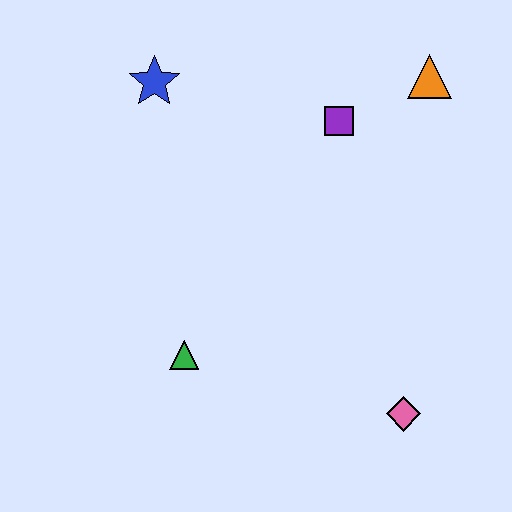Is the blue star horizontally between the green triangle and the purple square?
No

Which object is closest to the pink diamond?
The green triangle is closest to the pink diamond.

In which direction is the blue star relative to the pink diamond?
The blue star is above the pink diamond.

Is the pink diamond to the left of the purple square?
No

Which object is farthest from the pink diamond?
The blue star is farthest from the pink diamond.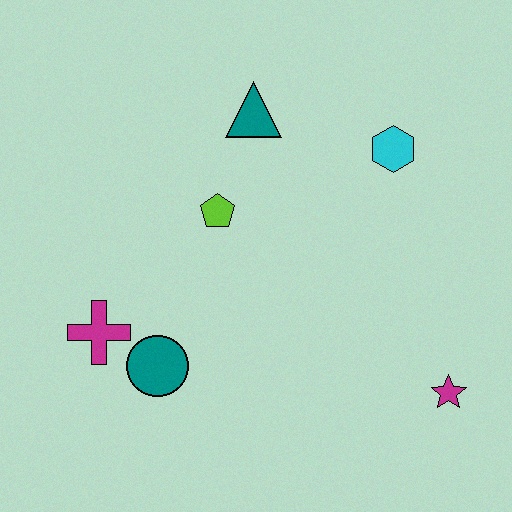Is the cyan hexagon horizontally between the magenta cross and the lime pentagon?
No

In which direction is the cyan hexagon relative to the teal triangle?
The cyan hexagon is to the right of the teal triangle.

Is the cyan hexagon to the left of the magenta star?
Yes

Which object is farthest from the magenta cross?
The magenta star is farthest from the magenta cross.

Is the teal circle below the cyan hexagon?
Yes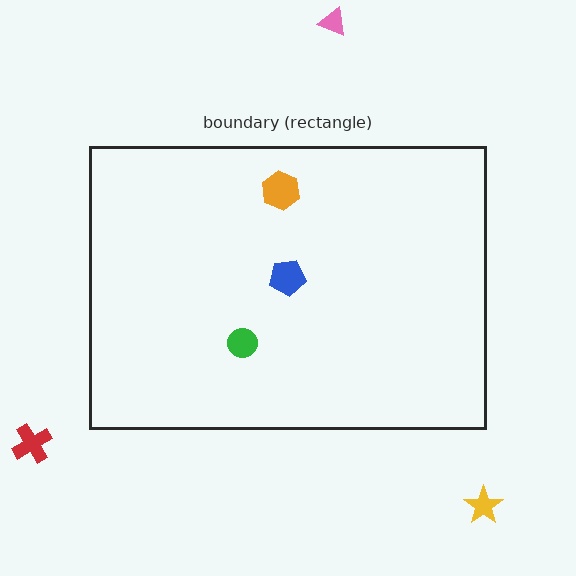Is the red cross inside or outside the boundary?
Outside.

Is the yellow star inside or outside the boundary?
Outside.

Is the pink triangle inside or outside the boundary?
Outside.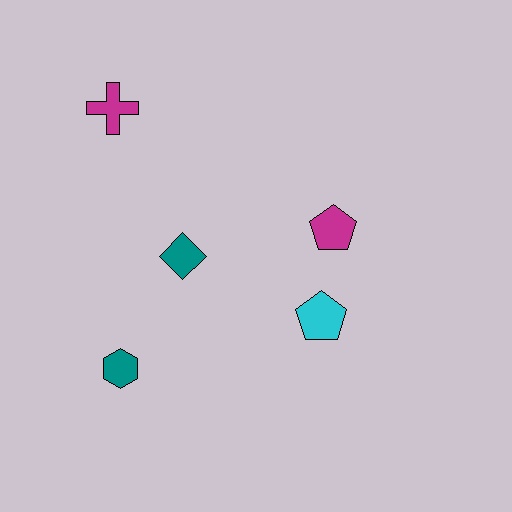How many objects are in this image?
There are 5 objects.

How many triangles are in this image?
There are no triangles.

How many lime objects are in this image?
There are no lime objects.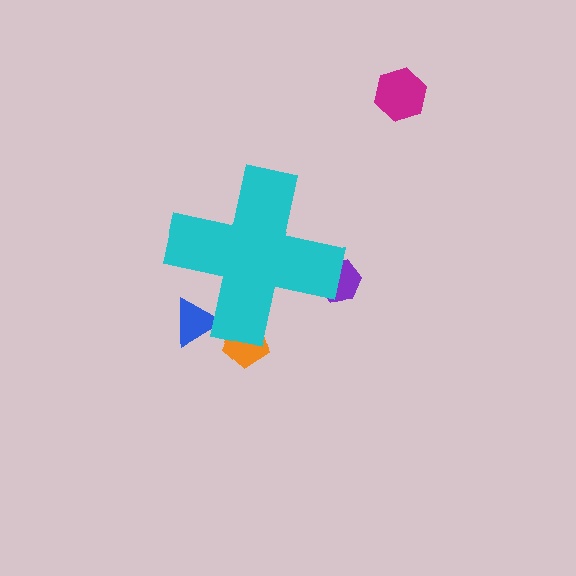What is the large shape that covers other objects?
A cyan cross.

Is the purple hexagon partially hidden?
Yes, the purple hexagon is partially hidden behind the cyan cross.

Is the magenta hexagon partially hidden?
No, the magenta hexagon is fully visible.